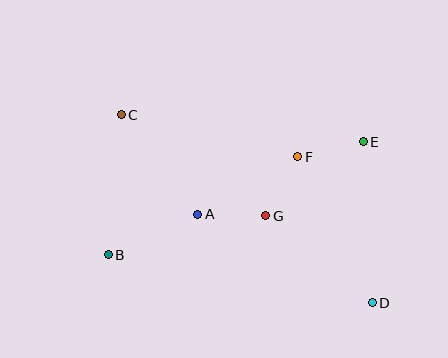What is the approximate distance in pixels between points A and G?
The distance between A and G is approximately 68 pixels.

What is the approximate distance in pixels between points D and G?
The distance between D and G is approximately 137 pixels.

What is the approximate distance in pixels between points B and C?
The distance between B and C is approximately 140 pixels.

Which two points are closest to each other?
Points E and F are closest to each other.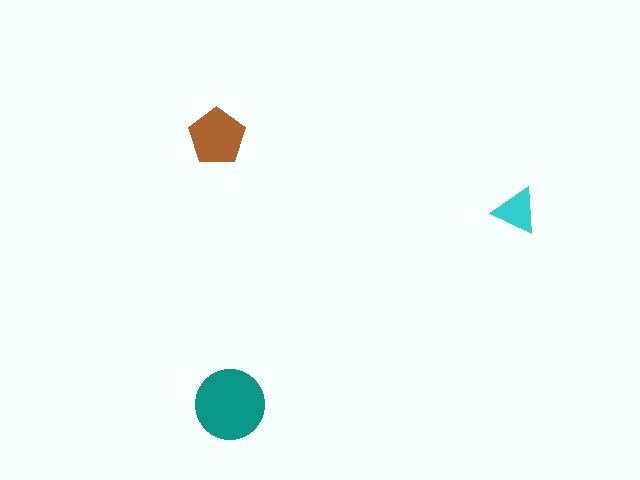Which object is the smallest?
The cyan triangle.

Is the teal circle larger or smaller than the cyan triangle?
Larger.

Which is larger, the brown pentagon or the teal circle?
The teal circle.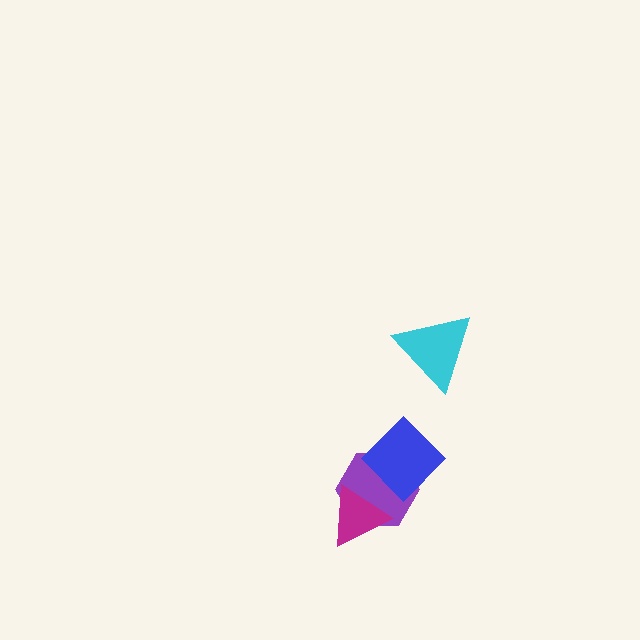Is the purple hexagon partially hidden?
Yes, it is partially covered by another shape.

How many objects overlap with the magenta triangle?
1 object overlaps with the magenta triangle.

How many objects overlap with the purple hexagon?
2 objects overlap with the purple hexagon.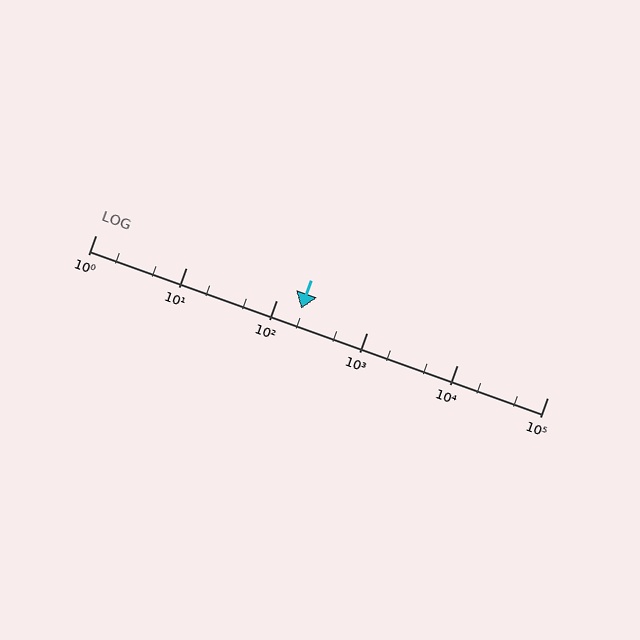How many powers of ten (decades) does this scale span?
The scale spans 5 decades, from 1 to 100000.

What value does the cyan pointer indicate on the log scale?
The pointer indicates approximately 190.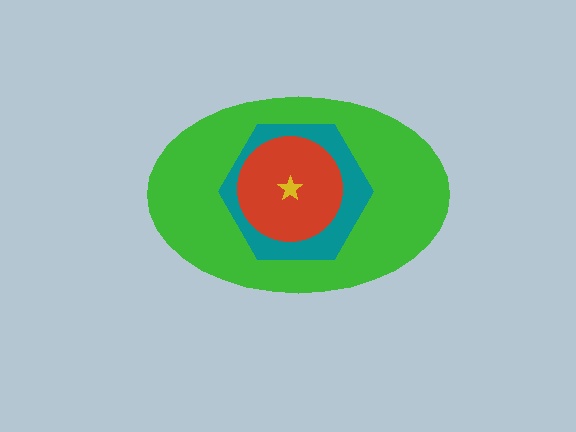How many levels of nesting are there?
4.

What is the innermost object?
The yellow star.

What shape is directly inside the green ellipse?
The teal hexagon.